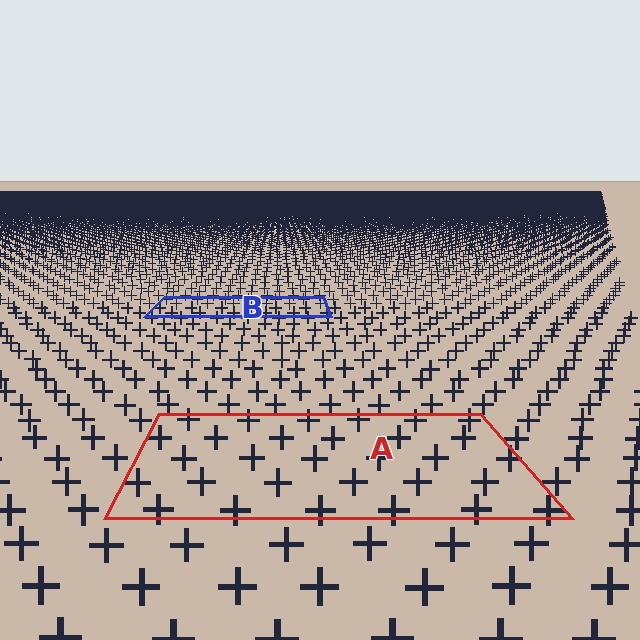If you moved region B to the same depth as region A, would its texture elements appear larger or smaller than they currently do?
They would appear larger. At a closer depth, the same texture elements are projected at a bigger on-screen size.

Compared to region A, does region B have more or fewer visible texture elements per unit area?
Region B has more texture elements per unit area — they are packed more densely because it is farther away.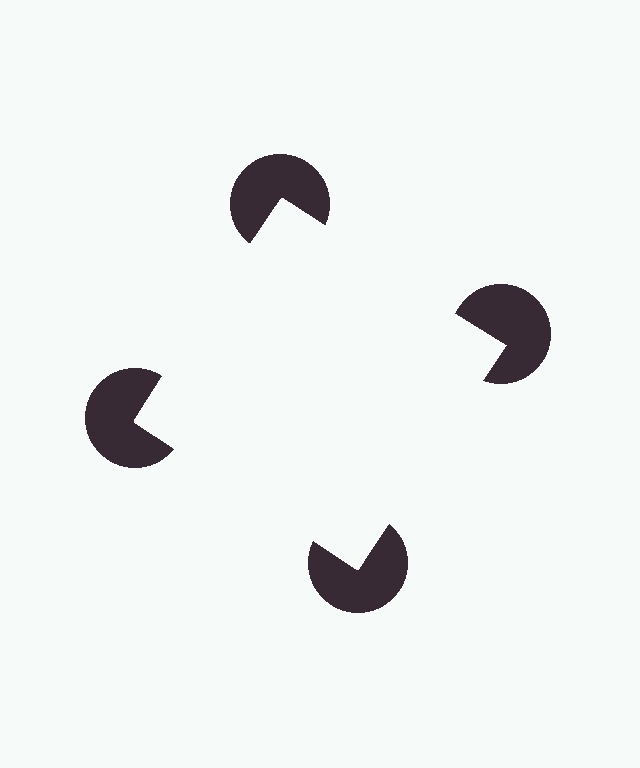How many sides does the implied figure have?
4 sides.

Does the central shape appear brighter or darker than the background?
It typically appears slightly brighter than the background, even though no actual brightness change is drawn.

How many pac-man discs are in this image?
There are 4 — one at each vertex of the illusory square.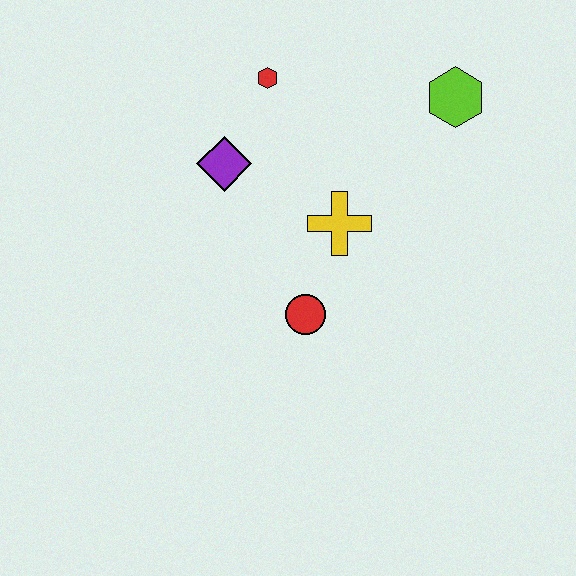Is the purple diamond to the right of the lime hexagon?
No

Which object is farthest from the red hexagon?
The red circle is farthest from the red hexagon.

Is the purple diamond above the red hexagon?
No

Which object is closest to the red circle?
The yellow cross is closest to the red circle.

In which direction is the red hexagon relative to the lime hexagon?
The red hexagon is to the left of the lime hexagon.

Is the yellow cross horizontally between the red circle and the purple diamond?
No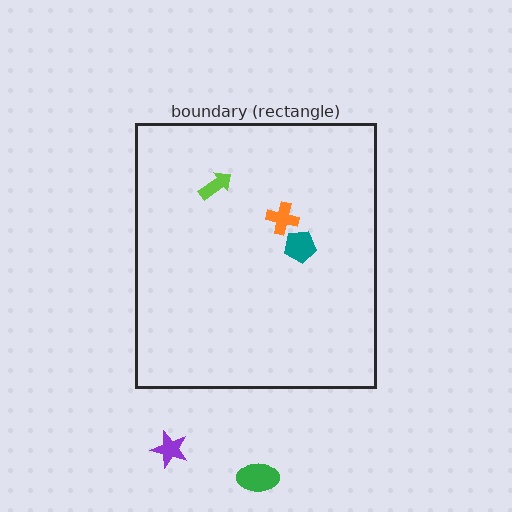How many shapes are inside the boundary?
3 inside, 2 outside.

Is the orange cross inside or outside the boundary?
Inside.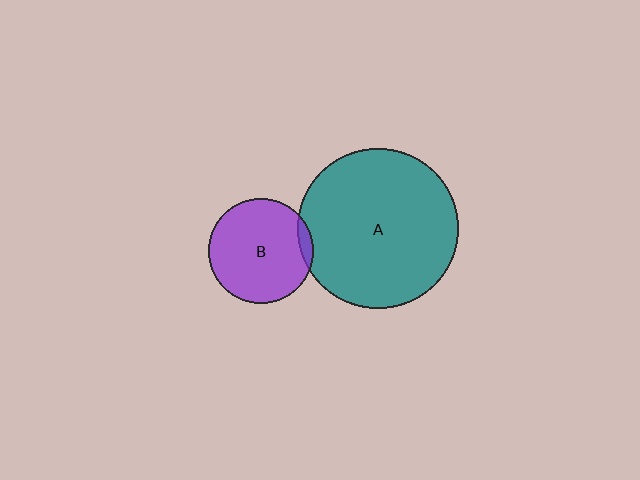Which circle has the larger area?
Circle A (teal).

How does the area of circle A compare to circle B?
Approximately 2.3 times.